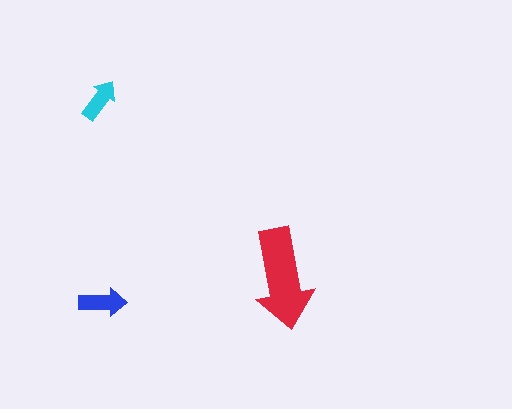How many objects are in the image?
There are 3 objects in the image.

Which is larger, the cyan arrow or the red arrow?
The red one.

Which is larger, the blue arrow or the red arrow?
The red one.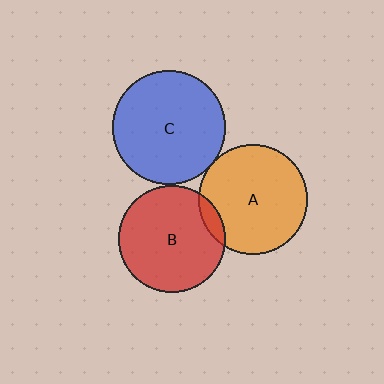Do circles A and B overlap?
Yes.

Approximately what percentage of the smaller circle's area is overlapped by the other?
Approximately 10%.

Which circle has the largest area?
Circle C (blue).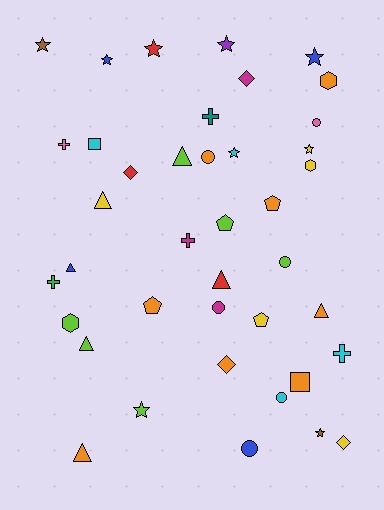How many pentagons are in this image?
There are 4 pentagons.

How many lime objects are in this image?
There are 6 lime objects.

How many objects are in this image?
There are 40 objects.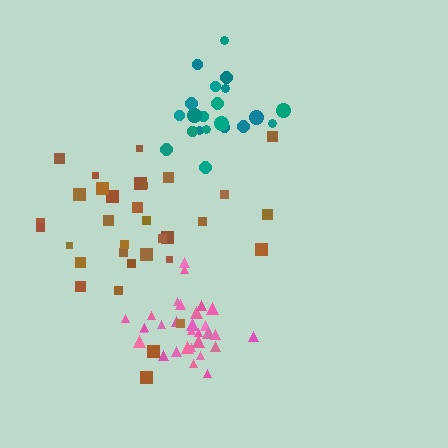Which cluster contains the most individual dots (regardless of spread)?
Brown (33).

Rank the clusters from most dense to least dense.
pink, teal, brown.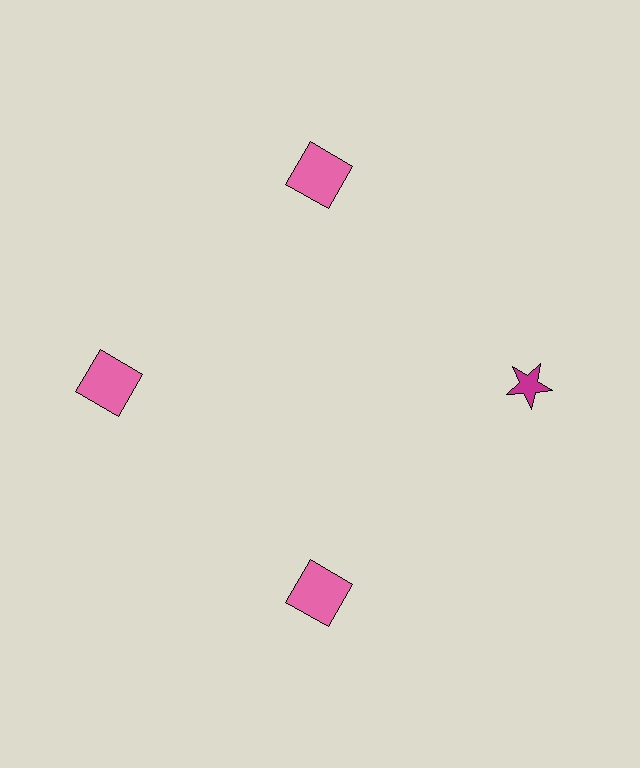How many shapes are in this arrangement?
There are 4 shapes arranged in a ring pattern.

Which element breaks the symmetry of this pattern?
The magenta star at roughly the 3 o'clock position breaks the symmetry. All other shapes are pink squares.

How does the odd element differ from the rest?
It differs in both color (magenta instead of pink) and shape (star instead of square).